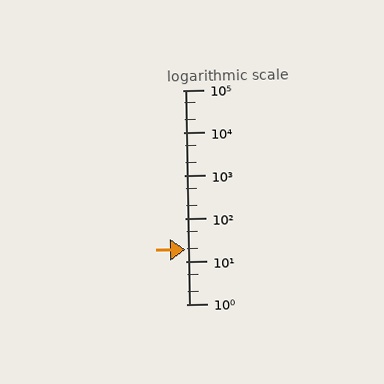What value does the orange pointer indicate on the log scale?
The pointer indicates approximately 19.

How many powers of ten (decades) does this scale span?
The scale spans 5 decades, from 1 to 100000.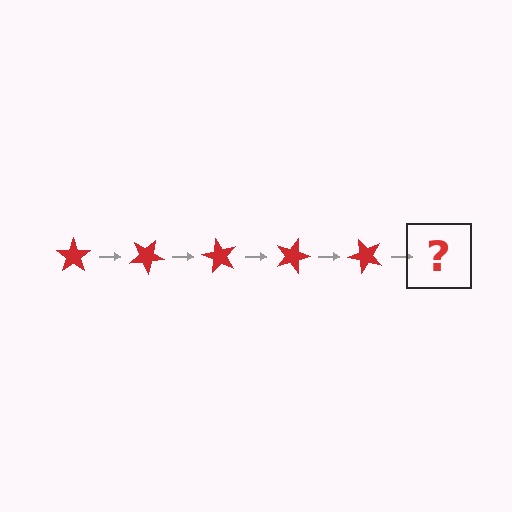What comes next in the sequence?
The next element should be a red star rotated 150 degrees.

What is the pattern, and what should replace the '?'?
The pattern is that the star rotates 30 degrees each step. The '?' should be a red star rotated 150 degrees.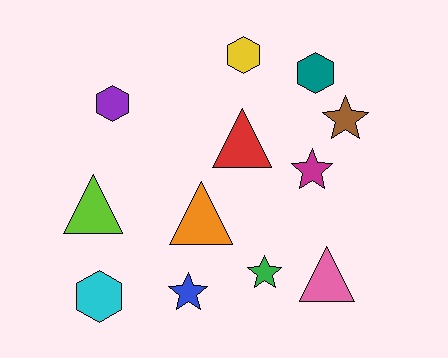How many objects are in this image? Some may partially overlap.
There are 12 objects.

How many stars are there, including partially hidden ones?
There are 4 stars.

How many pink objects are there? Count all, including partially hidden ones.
There is 1 pink object.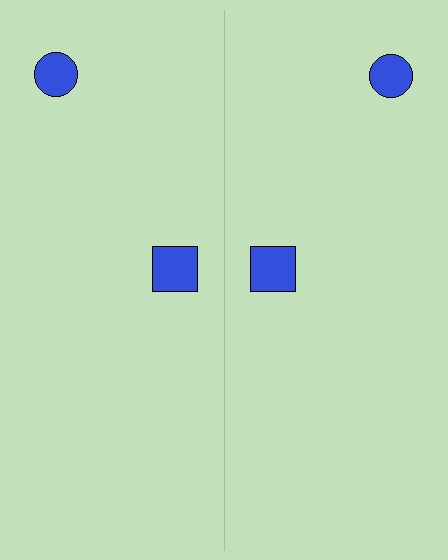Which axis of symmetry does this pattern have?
The pattern has a vertical axis of symmetry running through the center of the image.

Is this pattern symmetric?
Yes, this pattern has bilateral (reflection) symmetry.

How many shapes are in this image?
There are 4 shapes in this image.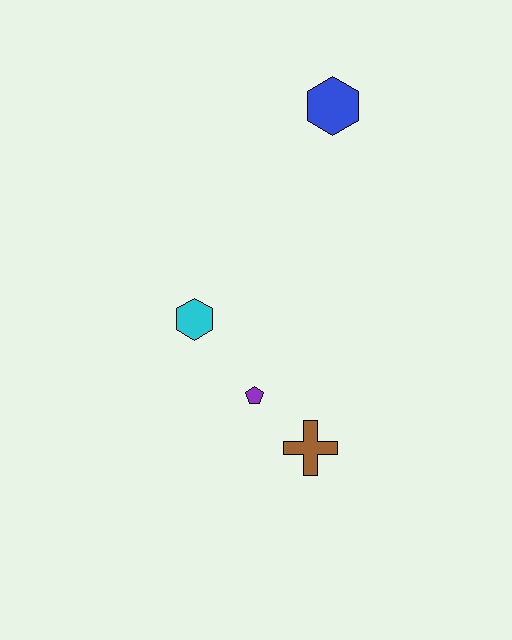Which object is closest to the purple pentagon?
The brown cross is closest to the purple pentagon.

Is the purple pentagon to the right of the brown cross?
No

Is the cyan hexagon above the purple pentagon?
Yes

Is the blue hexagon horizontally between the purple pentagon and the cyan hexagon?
No